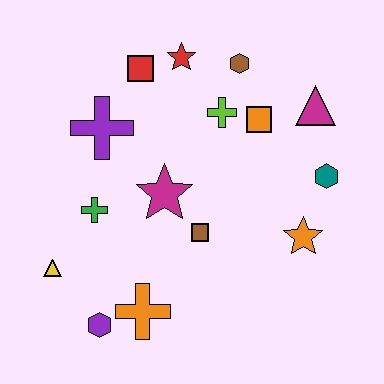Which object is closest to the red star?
The red square is closest to the red star.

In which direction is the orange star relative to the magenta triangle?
The orange star is below the magenta triangle.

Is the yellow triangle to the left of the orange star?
Yes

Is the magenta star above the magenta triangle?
No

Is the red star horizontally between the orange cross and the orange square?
Yes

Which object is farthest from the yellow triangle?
The magenta triangle is farthest from the yellow triangle.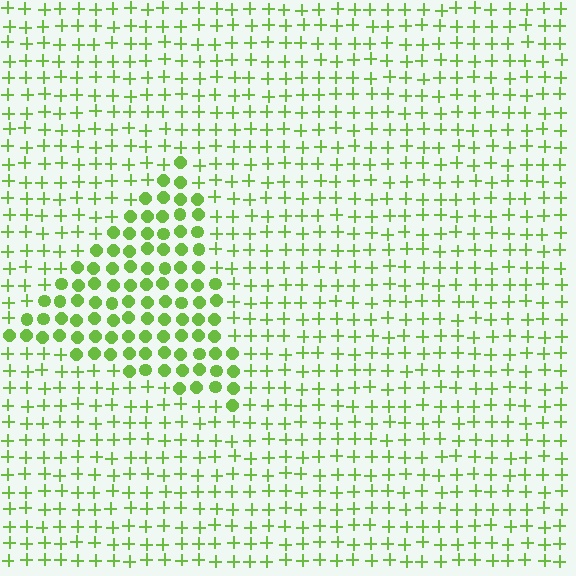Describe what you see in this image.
The image is filled with small lime elements arranged in a uniform grid. A triangle-shaped region contains circles, while the surrounding area contains plus signs. The boundary is defined purely by the change in element shape.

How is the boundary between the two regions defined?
The boundary is defined by a change in element shape: circles inside vs. plus signs outside. All elements share the same color and spacing.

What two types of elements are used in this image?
The image uses circles inside the triangle region and plus signs outside it.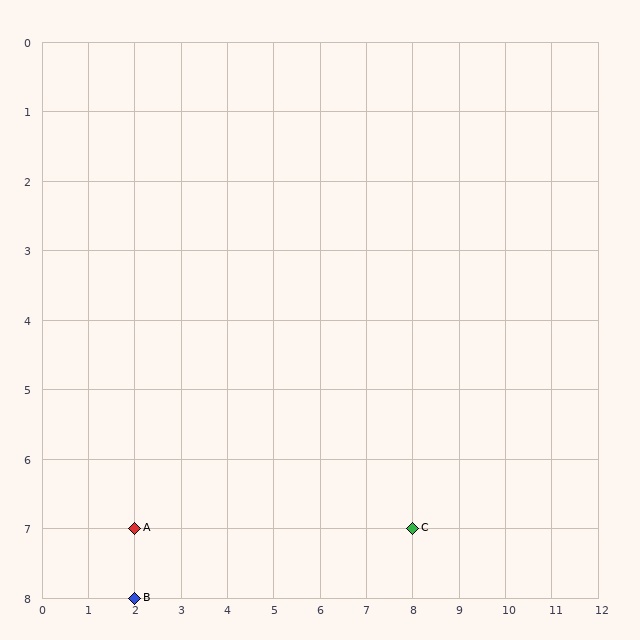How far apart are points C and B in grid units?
Points C and B are 6 columns and 1 row apart (about 6.1 grid units diagonally).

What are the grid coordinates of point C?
Point C is at grid coordinates (8, 7).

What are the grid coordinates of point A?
Point A is at grid coordinates (2, 7).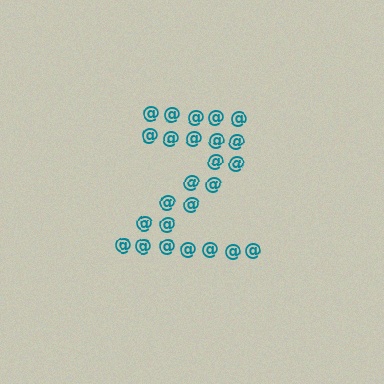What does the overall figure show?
The overall figure shows the letter Z.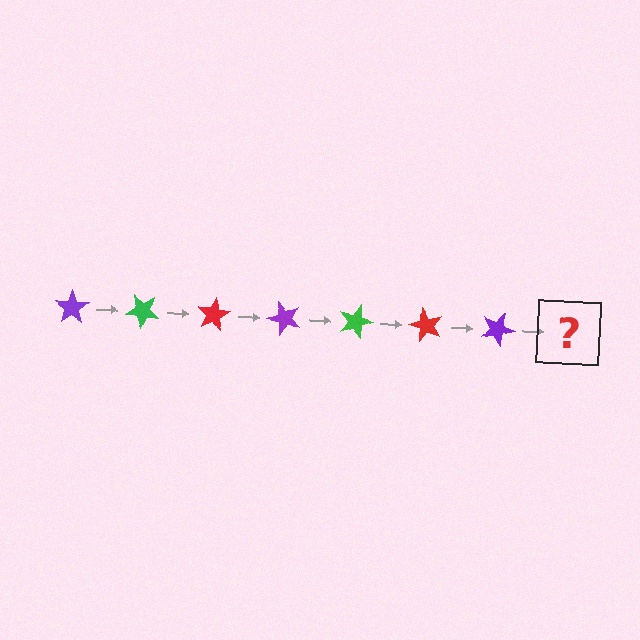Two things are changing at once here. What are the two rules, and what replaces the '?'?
The two rules are that it rotates 40 degrees each step and the color cycles through purple, green, and red. The '?' should be a green star, rotated 280 degrees from the start.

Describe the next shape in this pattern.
It should be a green star, rotated 280 degrees from the start.